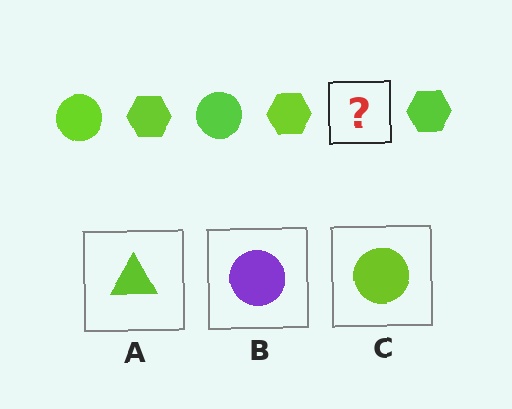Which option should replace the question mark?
Option C.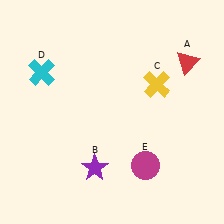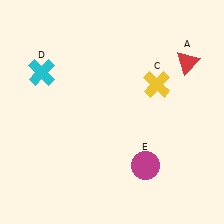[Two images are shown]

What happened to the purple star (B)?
The purple star (B) was removed in Image 2. It was in the bottom-left area of Image 1.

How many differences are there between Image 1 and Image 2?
There is 1 difference between the two images.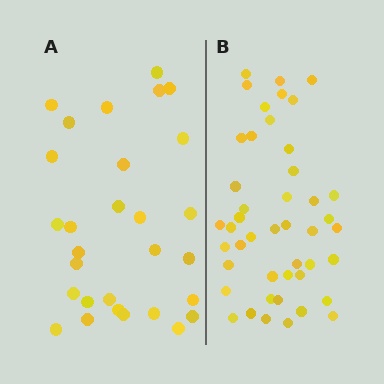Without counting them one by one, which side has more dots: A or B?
Region B (the right region) has more dots.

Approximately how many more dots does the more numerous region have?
Region B has approximately 15 more dots than region A.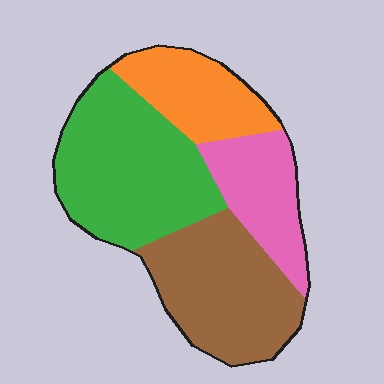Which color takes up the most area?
Green, at roughly 35%.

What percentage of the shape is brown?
Brown covers about 30% of the shape.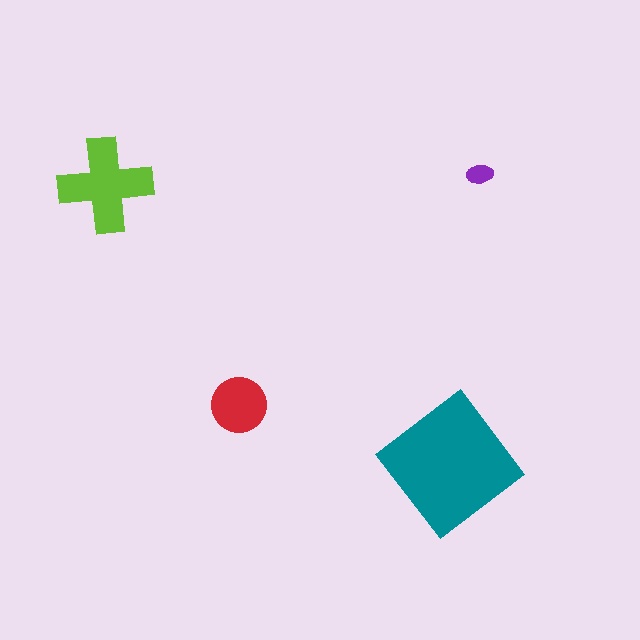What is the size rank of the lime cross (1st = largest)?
2nd.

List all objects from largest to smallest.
The teal diamond, the lime cross, the red circle, the purple ellipse.